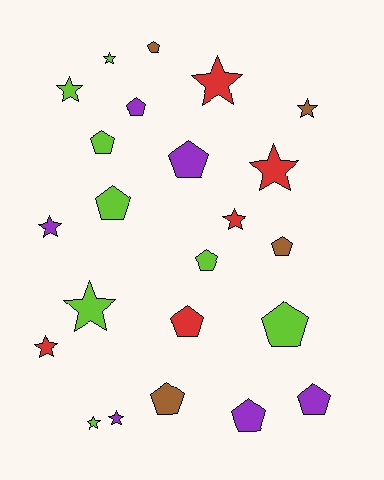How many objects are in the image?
There are 23 objects.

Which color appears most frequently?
Lime, with 8 objects.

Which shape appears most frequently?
Pentagon, with 12 objects.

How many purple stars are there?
There are 2 purple stars.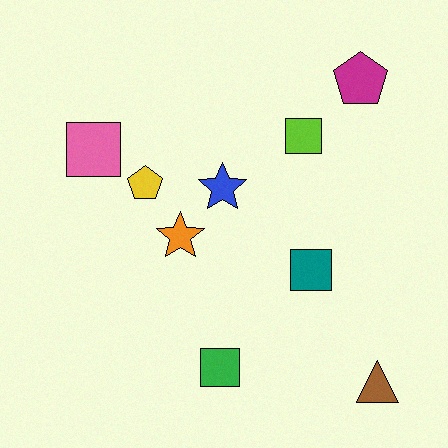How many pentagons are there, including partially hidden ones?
There are 2 pentagons.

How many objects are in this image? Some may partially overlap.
There are 9 objects.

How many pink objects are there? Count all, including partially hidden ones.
There is 1 pink object.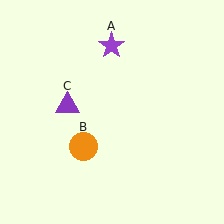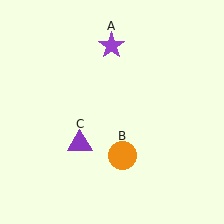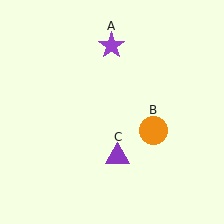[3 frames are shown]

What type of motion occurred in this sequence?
The orange circle (object B), purple triangle (object C) rotated counterclockwise around the center of the scene.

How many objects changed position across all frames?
2 objects changed position: orange circle (object B), purple triangle (object C).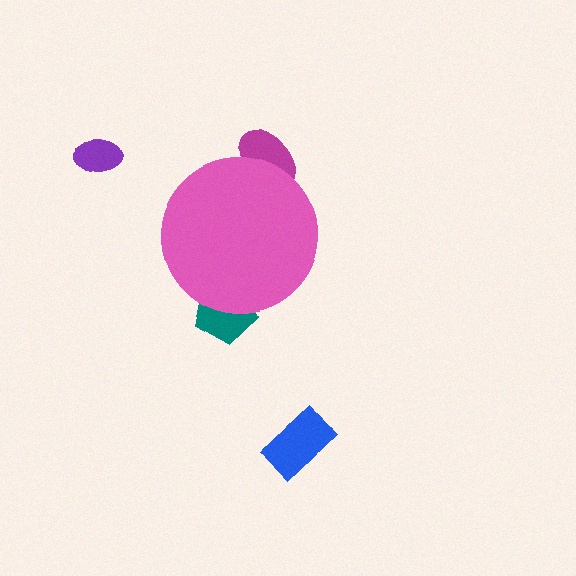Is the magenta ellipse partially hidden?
Yes, the magenta ellipse is partially hidden behind the pink circle.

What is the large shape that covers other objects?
A pink circle.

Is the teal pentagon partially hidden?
Yes, the teal pentagon is partially hidden behind the pink circle.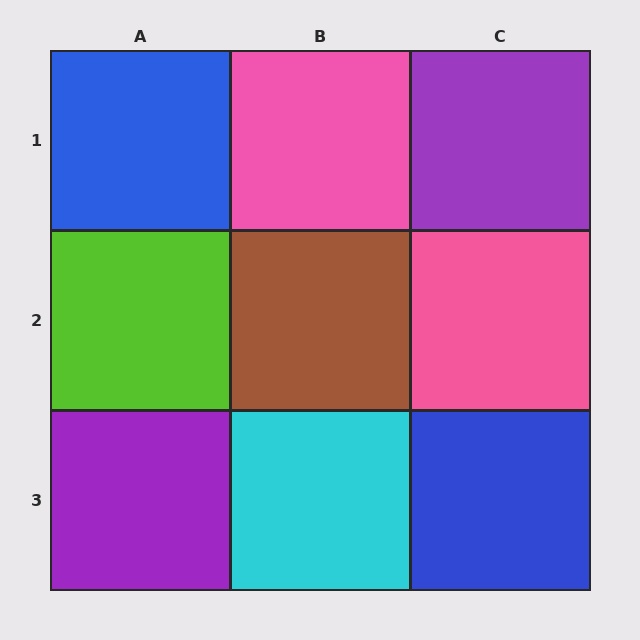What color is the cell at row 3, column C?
Blue.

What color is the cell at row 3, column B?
Cyan.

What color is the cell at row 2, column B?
Brown.